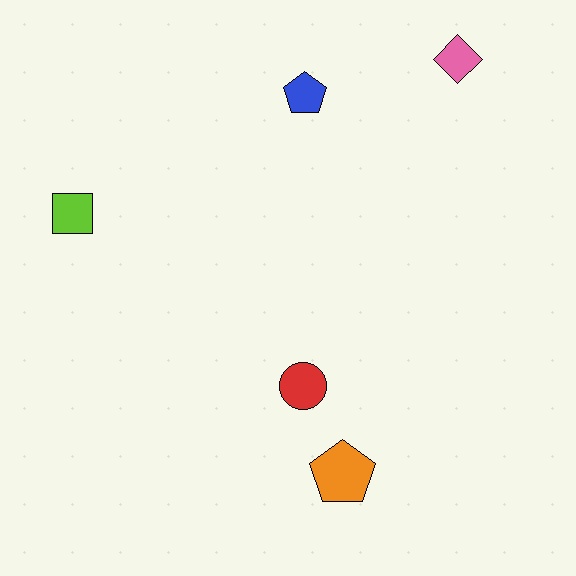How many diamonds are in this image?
There is 1 diamond.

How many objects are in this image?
There are 5 objects.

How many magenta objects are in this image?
There are no magenta objects.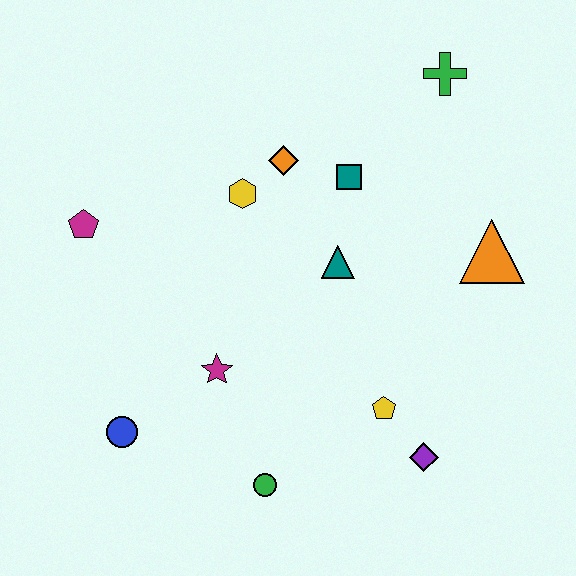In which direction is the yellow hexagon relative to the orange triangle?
The yellow hexagon is to the left of the orange triangle.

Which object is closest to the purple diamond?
The yellow pentagon is closest to the purple diamond.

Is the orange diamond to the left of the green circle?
No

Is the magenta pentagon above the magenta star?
Yes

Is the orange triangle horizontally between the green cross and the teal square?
No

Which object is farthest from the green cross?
The blue circle is farthest from the green cross.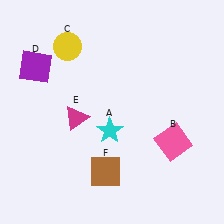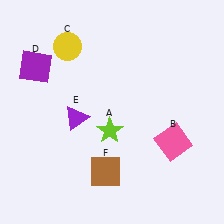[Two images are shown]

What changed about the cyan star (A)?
In Image 1, A is cyan. In Image 2, it changed to lime.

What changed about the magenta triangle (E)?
In Image 1, E is magenta. In Image 2, it changed to purple.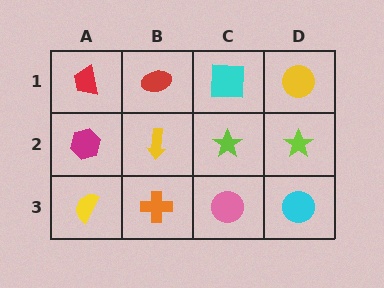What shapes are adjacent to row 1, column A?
A magenta hexagon (row 2, column A), a red ellipse (row 1, column B).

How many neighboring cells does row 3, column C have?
3.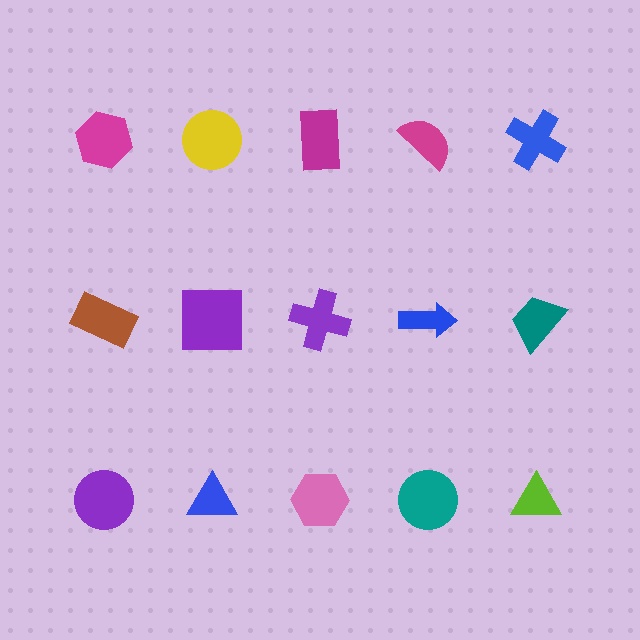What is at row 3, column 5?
A lime triangle.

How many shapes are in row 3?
5 shapes.